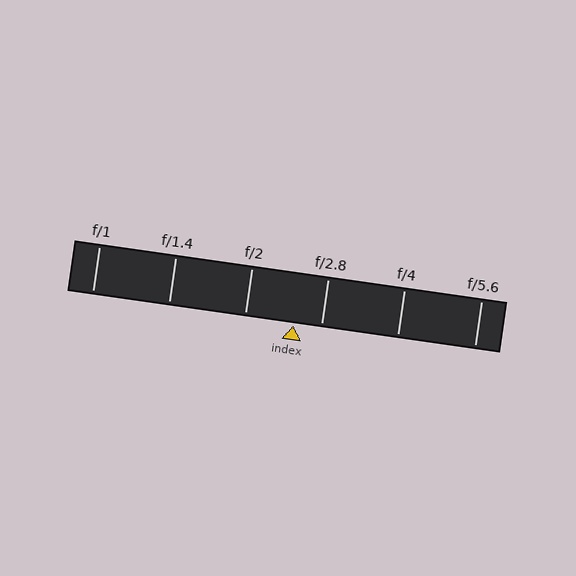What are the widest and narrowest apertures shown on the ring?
The widest aperture shown is f/1 and the narrowest is f/5.6.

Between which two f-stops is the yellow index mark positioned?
The index mark is between f/2 and f/2.8.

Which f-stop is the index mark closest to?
The index mark is closest to f/2.8.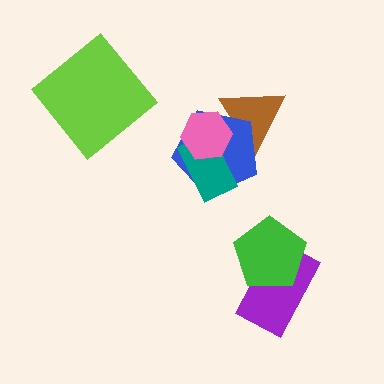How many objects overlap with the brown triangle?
2 objects overlap with the brown triangle.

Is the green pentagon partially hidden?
No, no other shape covers it.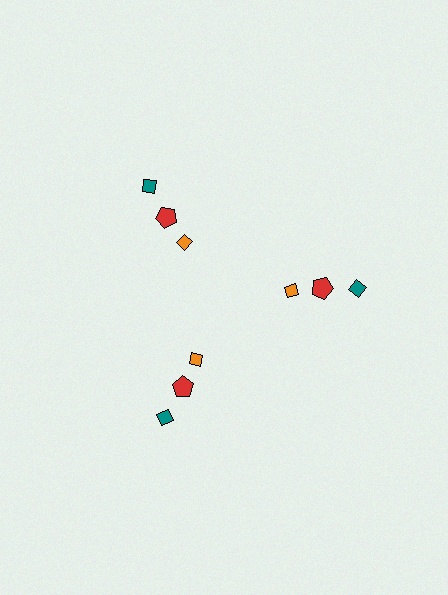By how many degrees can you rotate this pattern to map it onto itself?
The pattern maps onto itself every 120 degrees of rotation.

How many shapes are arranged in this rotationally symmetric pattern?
There are 9 shapes, arranged in 3 groups of 3.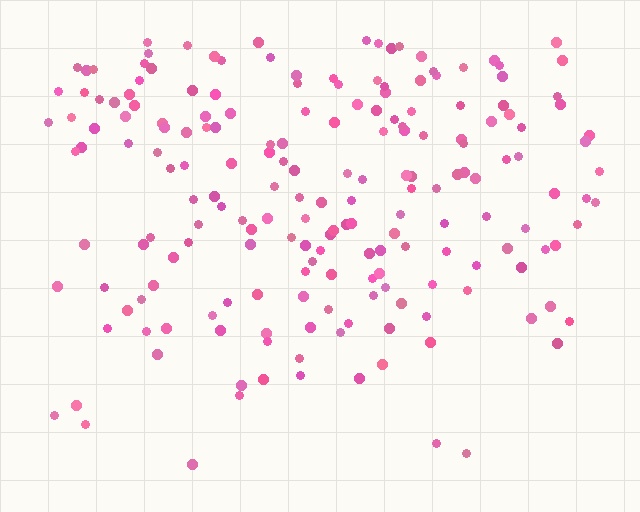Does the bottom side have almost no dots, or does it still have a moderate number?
Still a moderate number, just noticeably fewer than the top.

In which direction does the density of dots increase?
From bottom to top, with the top side densest.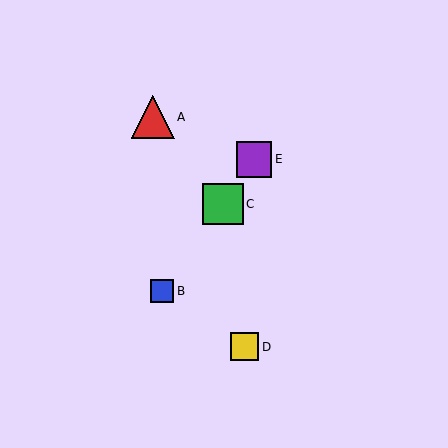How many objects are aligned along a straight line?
3 objects (B, C, E) are aligned along a straight line.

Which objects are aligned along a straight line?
Objects B, C, E are aligned along a straight line.